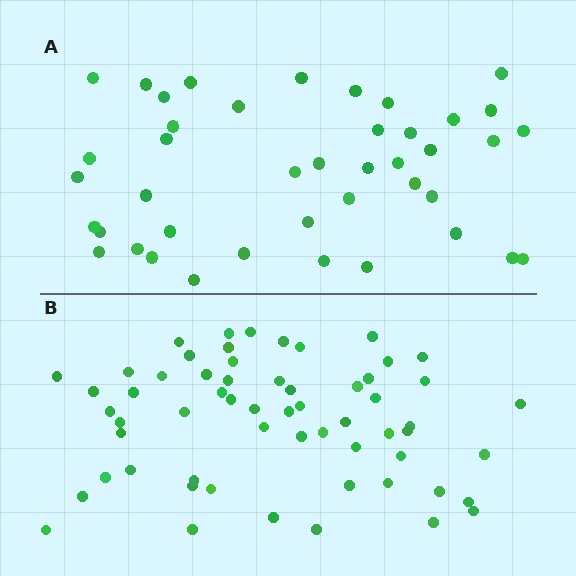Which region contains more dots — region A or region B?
Region B (the bottom region) has more dots.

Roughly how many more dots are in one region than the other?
Region B has approximately 20 more dots than region A.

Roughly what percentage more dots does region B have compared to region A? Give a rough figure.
About 45% more.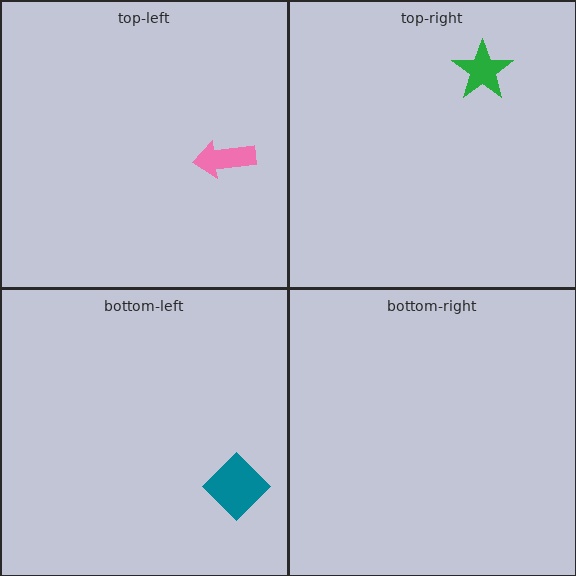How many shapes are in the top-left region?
1.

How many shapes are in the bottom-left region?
1.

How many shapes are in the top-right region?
1.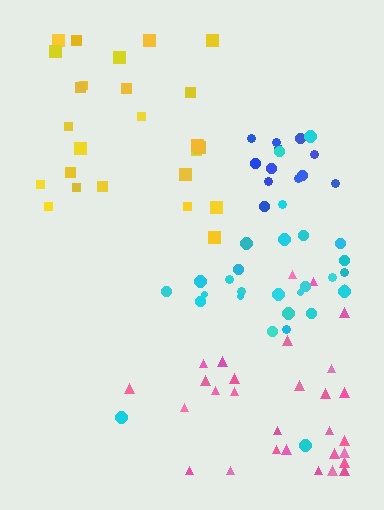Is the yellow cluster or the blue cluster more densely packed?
Blue.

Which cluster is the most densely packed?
Blue.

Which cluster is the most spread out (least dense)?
Yellow.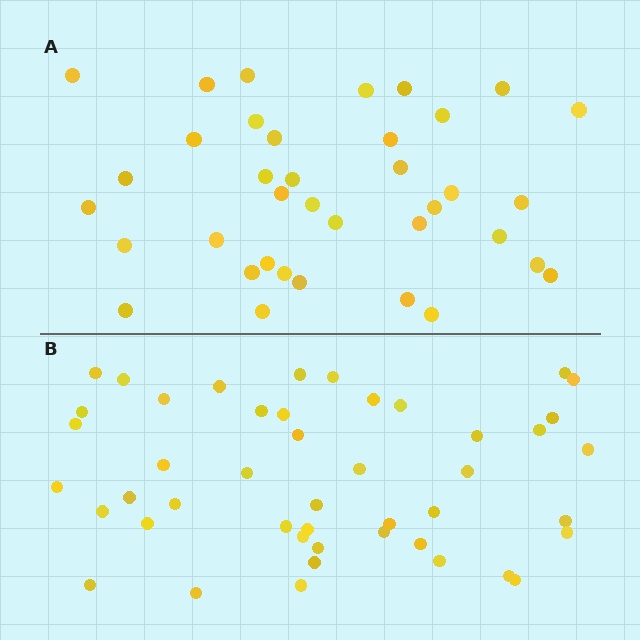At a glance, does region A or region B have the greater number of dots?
Region B (the bottom region) has more dots.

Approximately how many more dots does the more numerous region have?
Region B has roughly 8 or so more dots than region A.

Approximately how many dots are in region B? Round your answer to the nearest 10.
About 50 dots. (The exact count is 46, which rounds to 50.)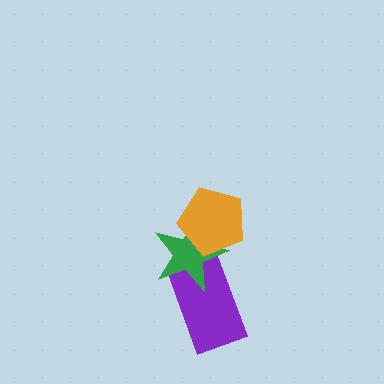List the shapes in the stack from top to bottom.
From top to bottom: the orange pentagon, the green star, the purple rectangle.